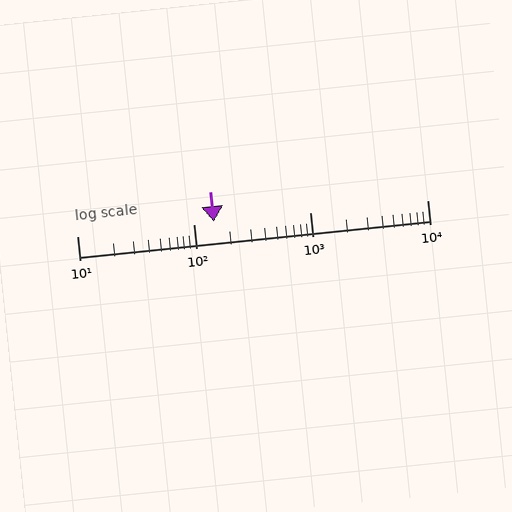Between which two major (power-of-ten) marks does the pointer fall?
The pointer is between 100 and 1000.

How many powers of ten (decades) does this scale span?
The scale spans 3 decades, from 10 to 10000.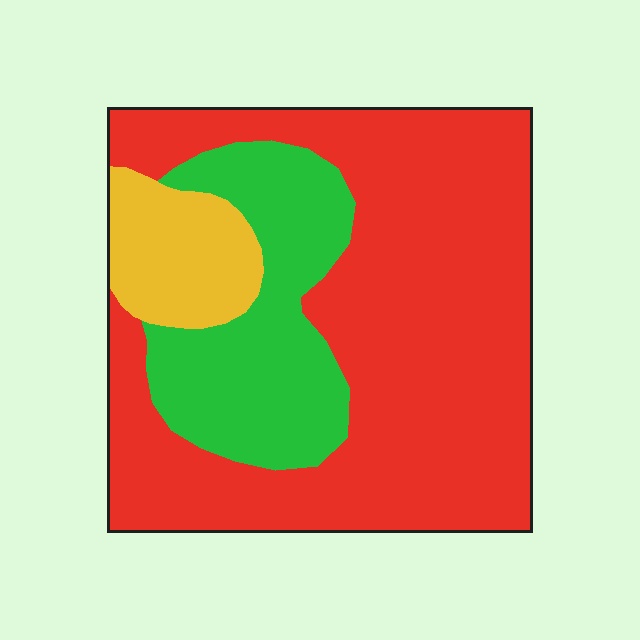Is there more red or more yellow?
Red.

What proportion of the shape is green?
Green takes up less than a quarter of the shape.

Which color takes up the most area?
Red, at roughly 65%.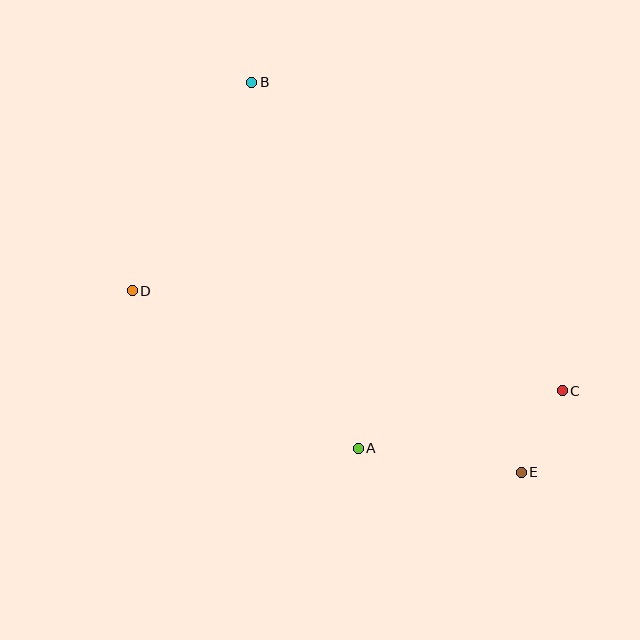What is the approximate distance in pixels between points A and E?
The distance between A and E is approximately 165 pixels.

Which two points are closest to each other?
Points C and E are closest to each other.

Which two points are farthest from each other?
Points B and E are farthest from each other.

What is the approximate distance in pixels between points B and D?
The distance between B and D is approximately 240 pixels.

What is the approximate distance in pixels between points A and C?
The distance between A and C is approximately 212 pixels.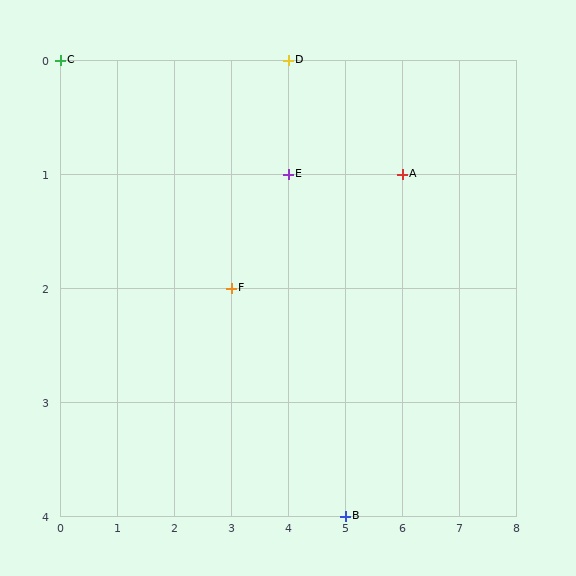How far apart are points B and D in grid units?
Points B and D are 1 column and 4 rows apart (about 4.1 grid units diagonally).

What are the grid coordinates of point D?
Point D is at grid coordinates (4, 0).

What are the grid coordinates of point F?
Point F is at grid coordinates (3, 2).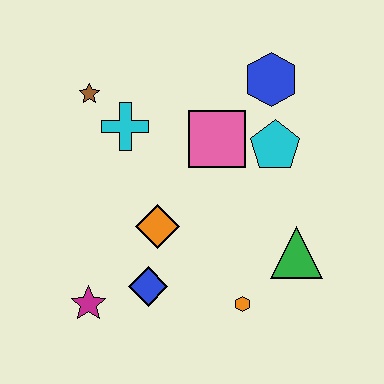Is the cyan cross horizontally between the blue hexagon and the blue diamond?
No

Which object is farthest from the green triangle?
The brown star is farthest from the green triangle.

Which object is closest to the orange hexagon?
The green triangle is closest to the orange hexagon.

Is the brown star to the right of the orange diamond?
No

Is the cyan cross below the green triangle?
No